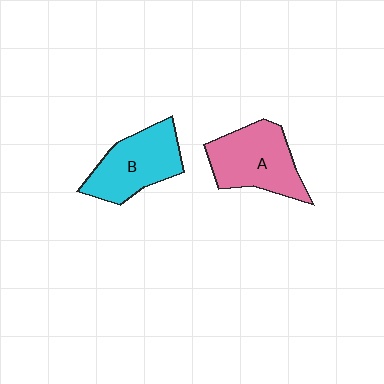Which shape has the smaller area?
Shape B (cyan).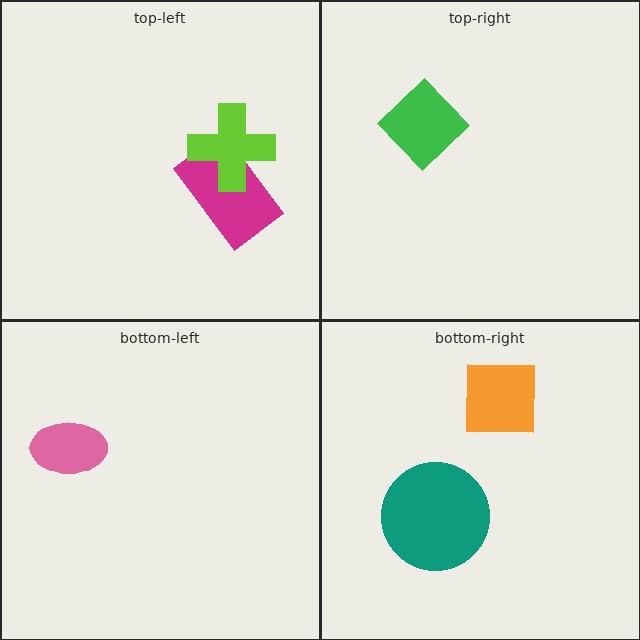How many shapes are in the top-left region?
2.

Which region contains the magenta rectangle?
The top-left region.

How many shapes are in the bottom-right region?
2.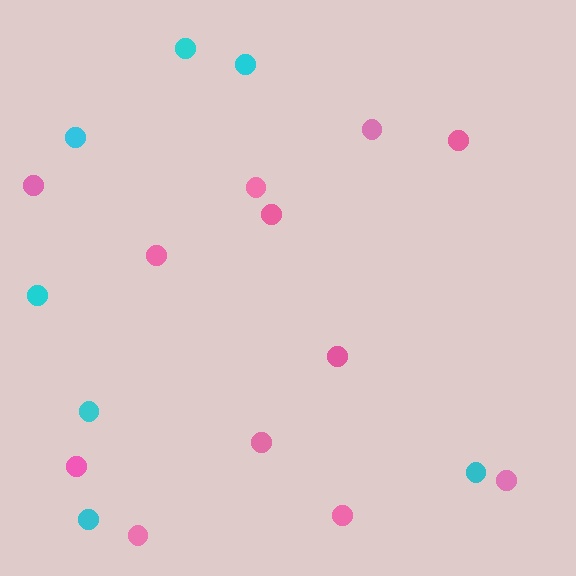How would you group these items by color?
There are 2 groups: one group of pink circles (12) and one group of cyan circles (7).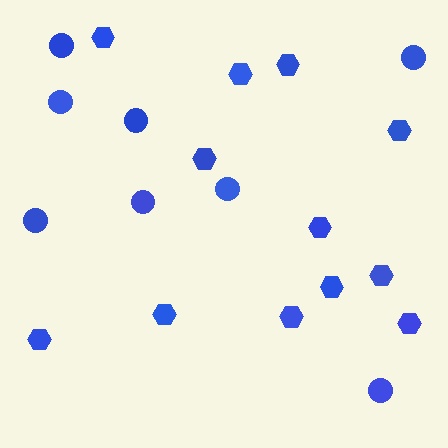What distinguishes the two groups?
There are 2 groups: one group of hexagons (12) and one group of circles (8).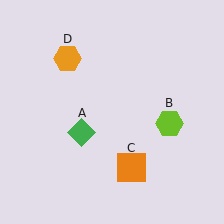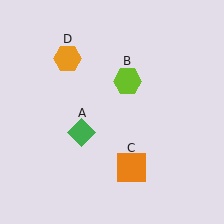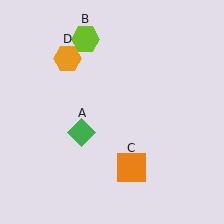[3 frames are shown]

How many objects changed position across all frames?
1 object changed position: lime hexagon (object B).